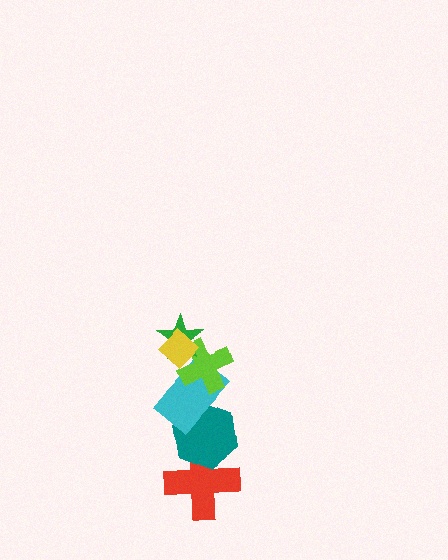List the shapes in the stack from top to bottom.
From top to bottom: the yellow diamond, the green star, the lime cross, the cyan rectangle, the teal hexagon, the red cross.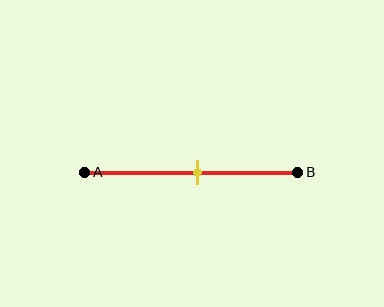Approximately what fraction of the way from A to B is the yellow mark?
The yellow mark is approximately 55% of the way from A to B.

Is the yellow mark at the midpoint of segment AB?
No, the mark is at about 55% from A, not at the 50% midpoint.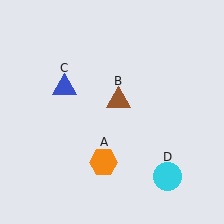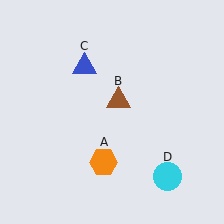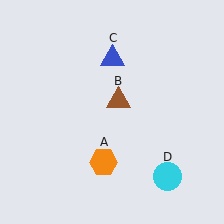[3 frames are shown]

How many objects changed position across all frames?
1 object changed position: blue triangle (object C).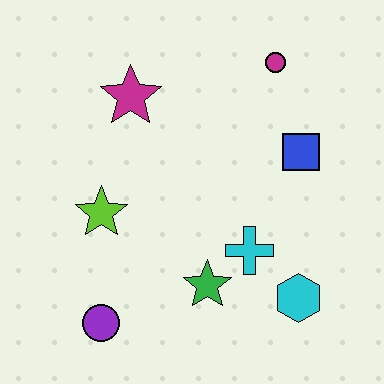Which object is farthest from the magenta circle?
The purple circle is farthest from the magenta circle.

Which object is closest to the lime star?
The purple circle is closest to the lime star.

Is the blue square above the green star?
Yes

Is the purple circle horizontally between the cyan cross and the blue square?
No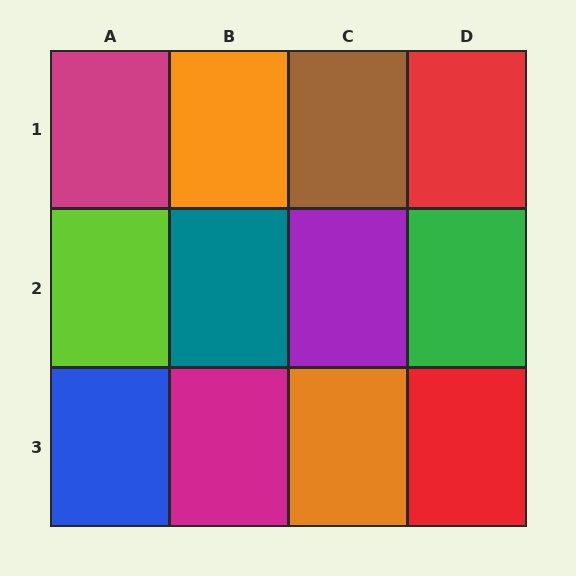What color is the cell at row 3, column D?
Red.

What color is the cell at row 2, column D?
Green.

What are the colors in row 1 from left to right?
Magenta, orange, brown, red.